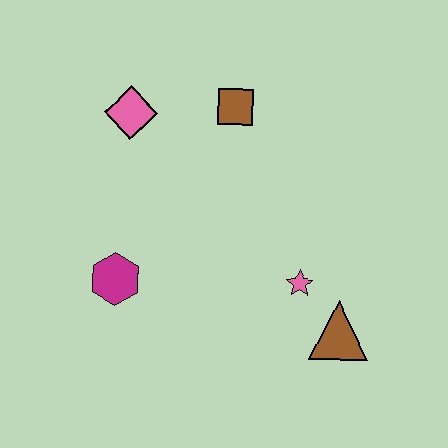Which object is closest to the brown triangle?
The pink star is closest to the brown triangle.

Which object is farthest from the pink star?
The pink diamond is farthest from the pink star.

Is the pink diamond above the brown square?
No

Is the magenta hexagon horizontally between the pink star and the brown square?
No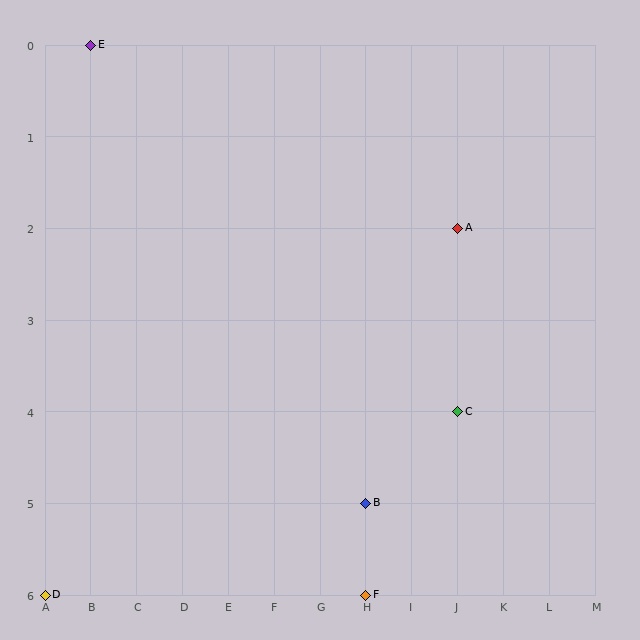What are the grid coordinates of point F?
Point F is at grid coordinates (H, 6).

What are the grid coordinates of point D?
Point D is at grid coordinates (A, 6).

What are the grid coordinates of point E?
Point E is at grid coordinates (B, 0).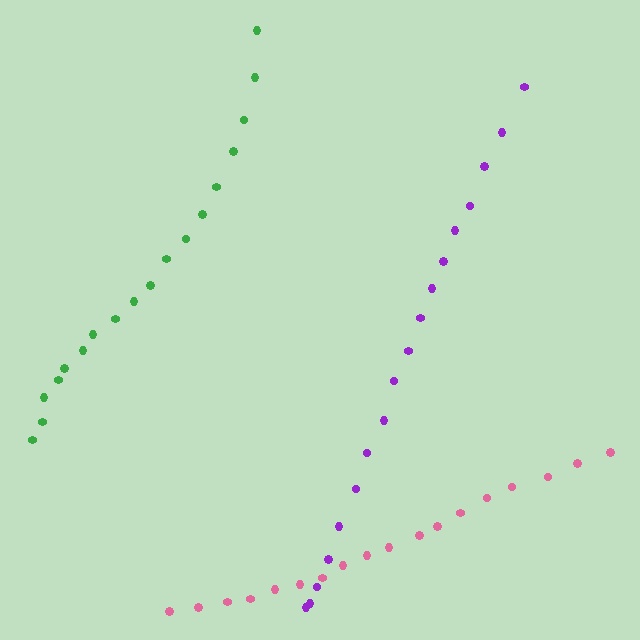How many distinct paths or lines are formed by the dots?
There are 3 distinct paths.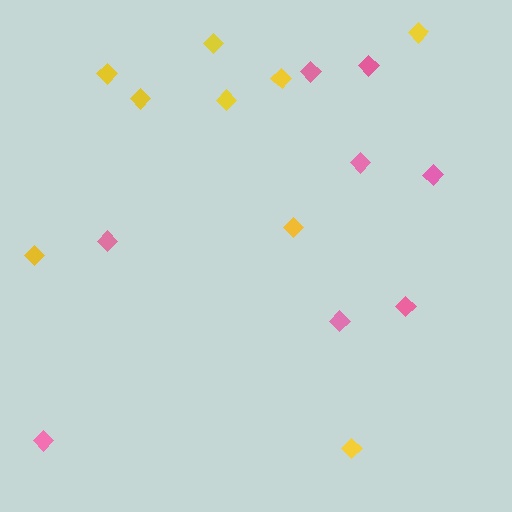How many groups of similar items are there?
There are 2 groups: one group of yellow diamonds (9) and one group of pink diamonds (8).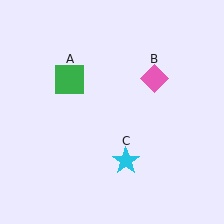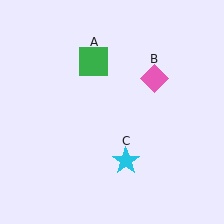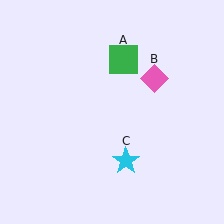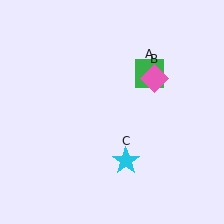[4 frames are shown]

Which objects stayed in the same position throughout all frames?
Pink diamond (object B) and cyan star (object C) remained stationary.